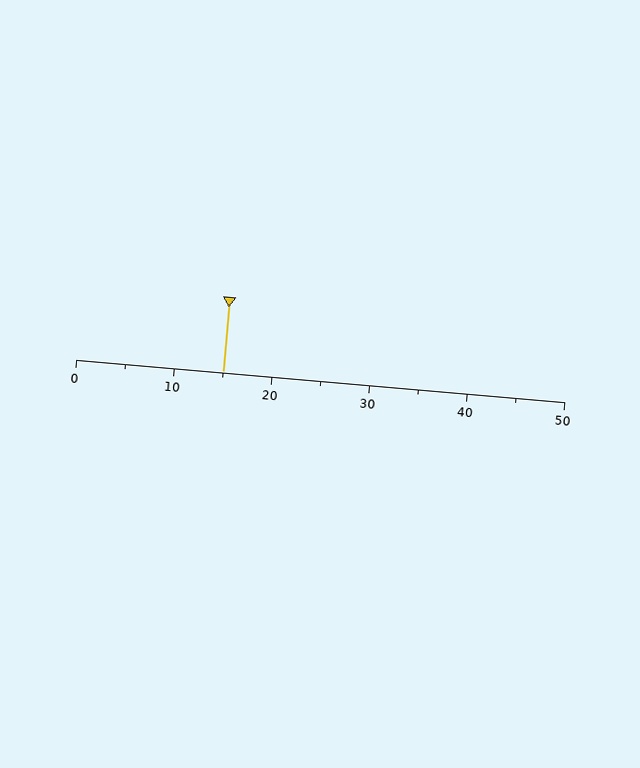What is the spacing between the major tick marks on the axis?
The major ticks are spaced 10 apart.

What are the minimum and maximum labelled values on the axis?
The axis runs from 0 to 50.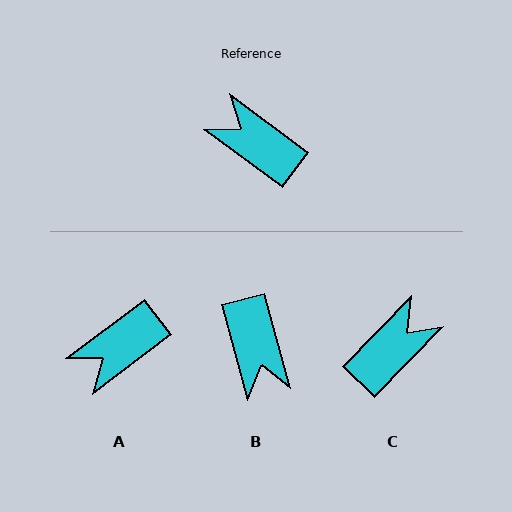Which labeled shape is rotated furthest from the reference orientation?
B, about 141 degrees away.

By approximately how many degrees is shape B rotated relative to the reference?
Approximately 141 degrees counter-clockwise.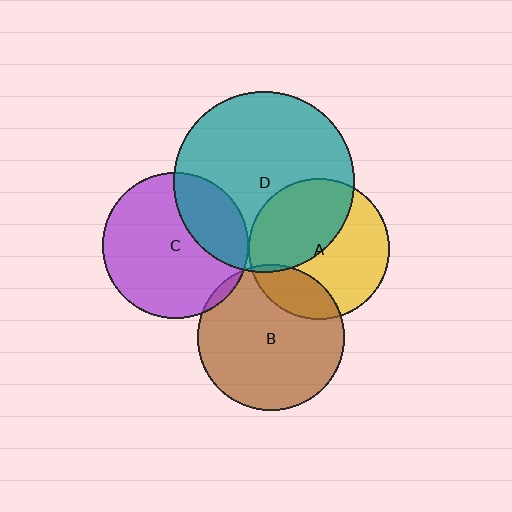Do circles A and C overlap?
Yes.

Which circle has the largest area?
Circle D (teal).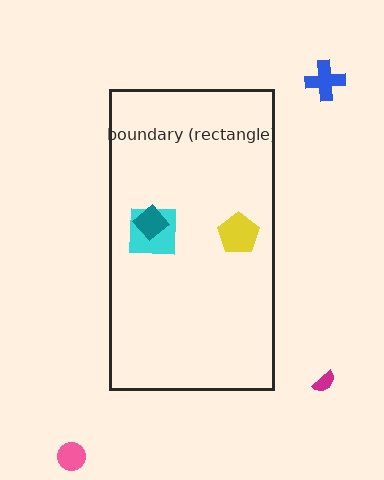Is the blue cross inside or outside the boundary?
Outside.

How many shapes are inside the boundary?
3 inside, 3 outside.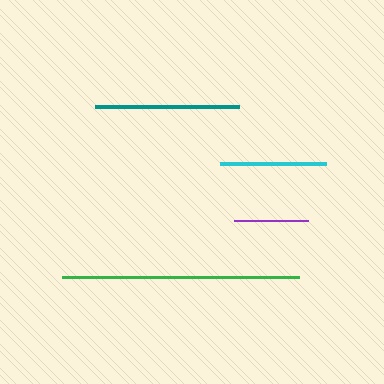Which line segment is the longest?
The green line is the longest at approximately 237 pixels.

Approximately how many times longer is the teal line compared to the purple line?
The teal line is approximately 1.9 times the length of the purple line.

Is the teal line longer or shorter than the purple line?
The teal line is longer than the purple line.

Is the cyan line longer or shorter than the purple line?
The cyan line is longer than the purple line.